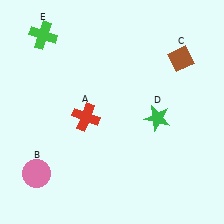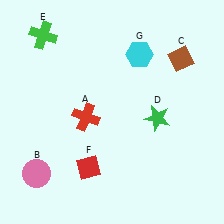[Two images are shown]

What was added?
A red diamond (F), a cyan hexagon (G) were added in Image 2.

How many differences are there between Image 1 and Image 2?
There are 2 differences between the two images.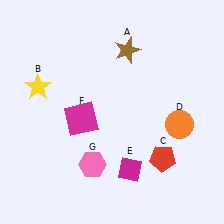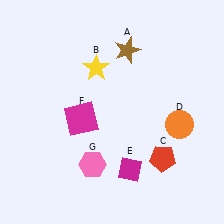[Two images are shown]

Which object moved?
The yellow star (B) moved right.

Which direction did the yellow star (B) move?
The yellow star (B) moved right.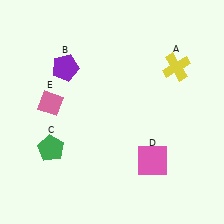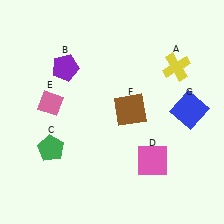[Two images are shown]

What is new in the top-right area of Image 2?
A brown square (F) was added in the top-right area of Image 2.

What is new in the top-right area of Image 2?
A blue square (G) was added in the top-right area of Image 2.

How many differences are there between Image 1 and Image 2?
There are 2 differences between the two images.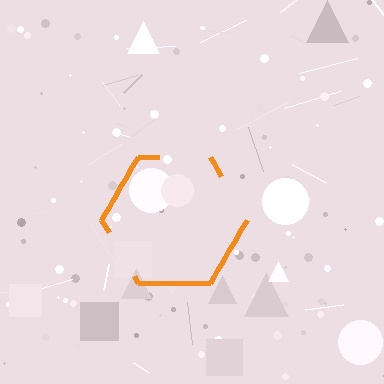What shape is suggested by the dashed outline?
The dashed outline suggests a hexagon.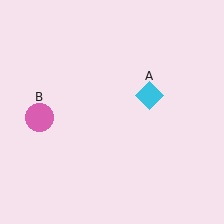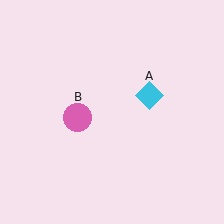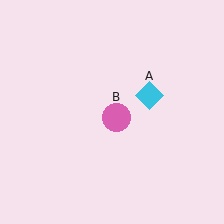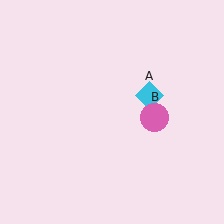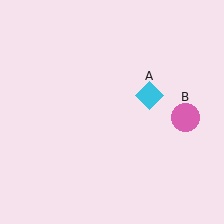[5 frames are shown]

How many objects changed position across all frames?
1 object changed position: pink circle (object B).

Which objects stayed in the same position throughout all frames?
Cyan diamond (object A) remained stationary.